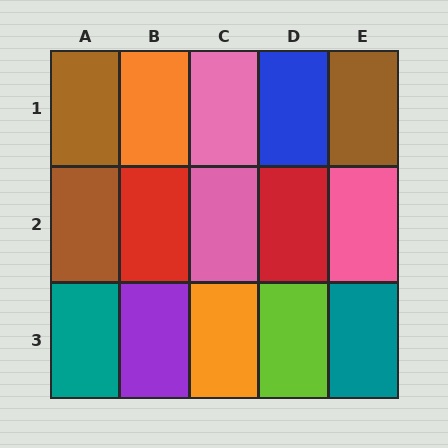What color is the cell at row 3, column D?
Lime.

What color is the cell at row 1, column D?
Blue.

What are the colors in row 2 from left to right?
Brown, red, pink, red, pink.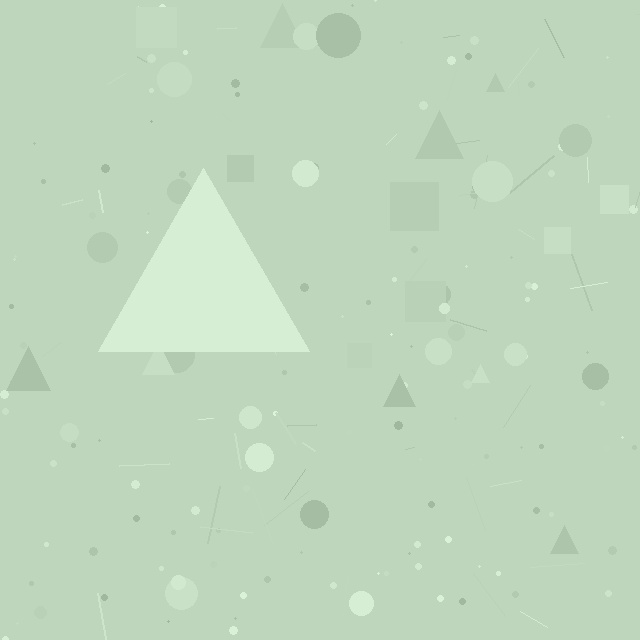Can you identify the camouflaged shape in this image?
The camouflaged shape is a triangle.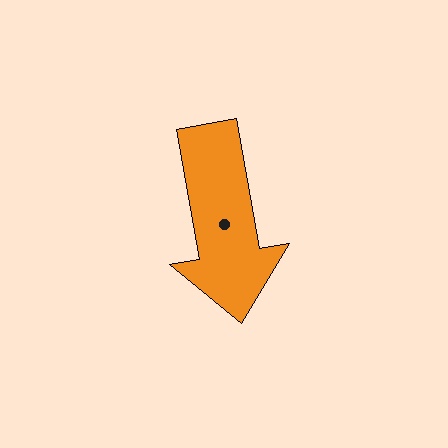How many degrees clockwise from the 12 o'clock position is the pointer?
Approximately 170 degrees.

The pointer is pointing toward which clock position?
Roughly 6 o'clock.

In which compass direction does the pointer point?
South.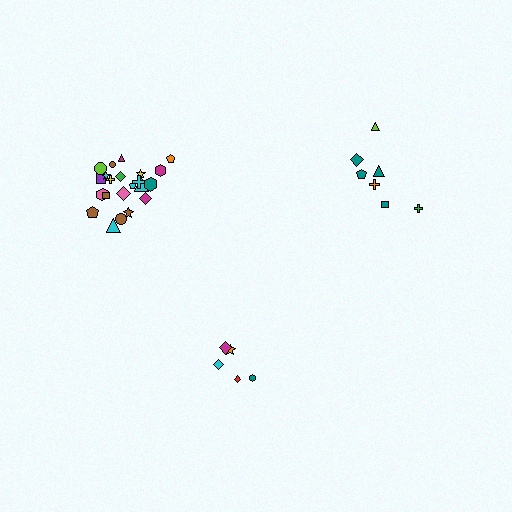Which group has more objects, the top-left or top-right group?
The top-left group.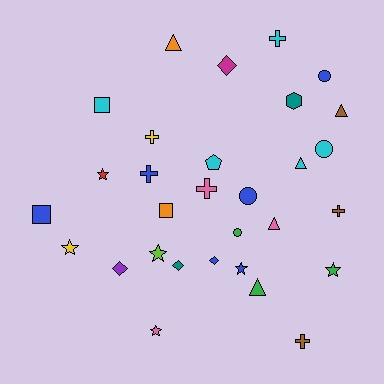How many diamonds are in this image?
There are 4 diamonds.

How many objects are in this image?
There are 30 objects.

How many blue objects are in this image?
There are 6 blue objects.